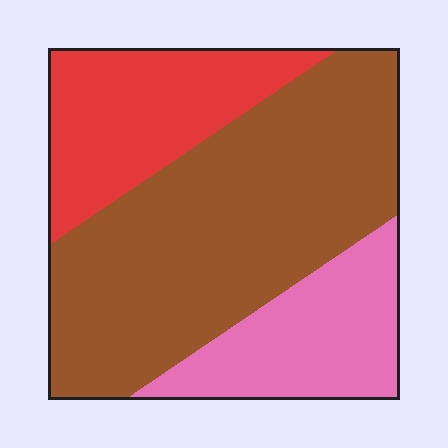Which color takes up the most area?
Brown, at roughly 55%.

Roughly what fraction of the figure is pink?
Pink covers 21% of the figure.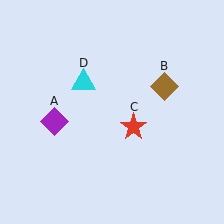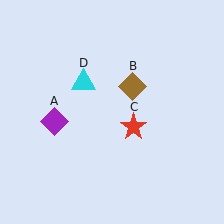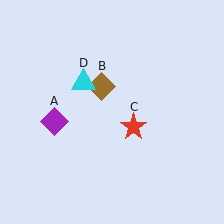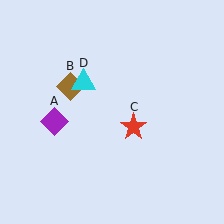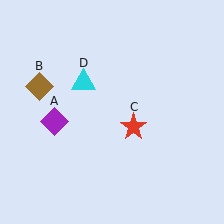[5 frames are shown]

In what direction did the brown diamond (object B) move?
The brown diamond (object B) moved left.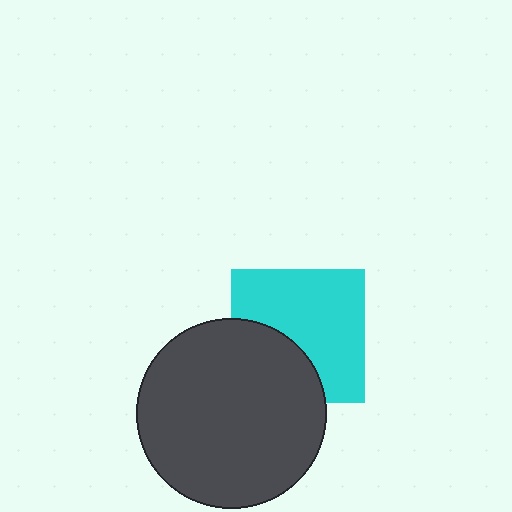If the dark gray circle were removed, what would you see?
You would see the complete cyan square.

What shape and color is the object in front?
The object in front is a dark gray circle.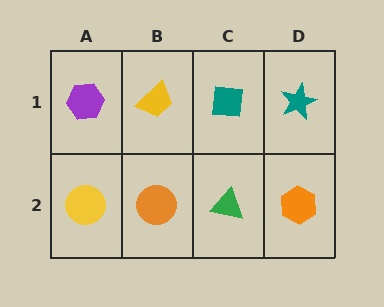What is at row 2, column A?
A yellow circle.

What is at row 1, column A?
A purple hexagon.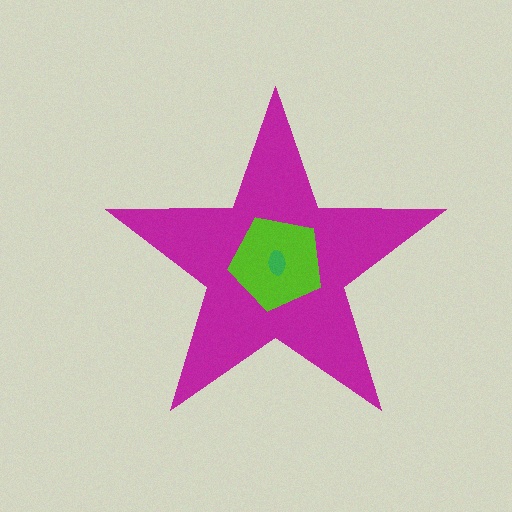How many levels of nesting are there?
3.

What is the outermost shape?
The magenta star.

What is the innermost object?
The green ellipse.